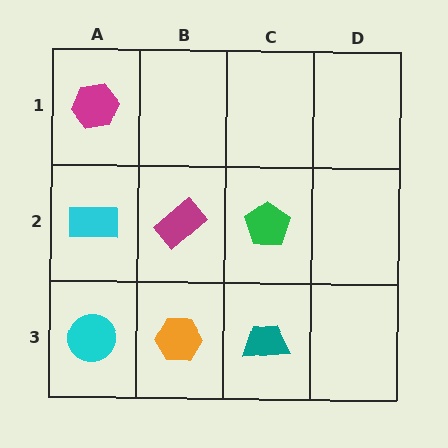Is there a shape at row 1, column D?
No, that cell is empty.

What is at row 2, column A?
A cyan rectangle.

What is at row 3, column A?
A cyan circle.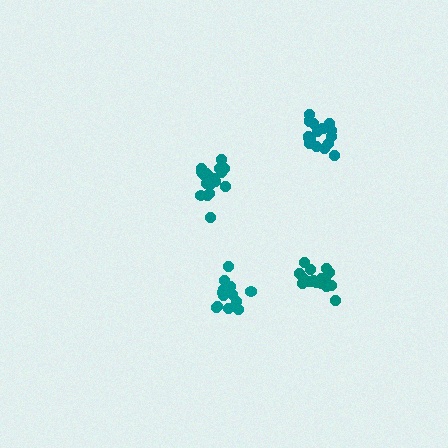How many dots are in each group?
Group 1: 15 dots, Group 2: 19 dots, Group 3: 18 dots, Group 4: 19 dots (71 total).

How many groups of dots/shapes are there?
There are 4 groups.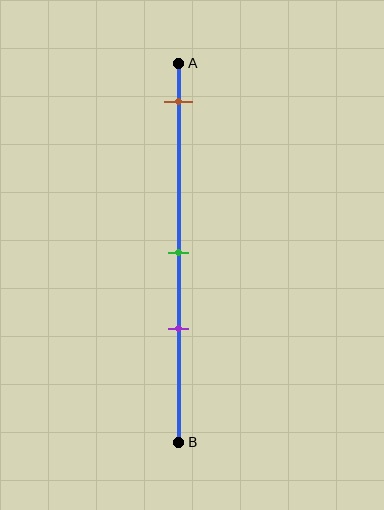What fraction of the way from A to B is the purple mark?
The purple mark is approximately 70% (0.7) of the way from A to B.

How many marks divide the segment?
There are 3 marks dividing the segment.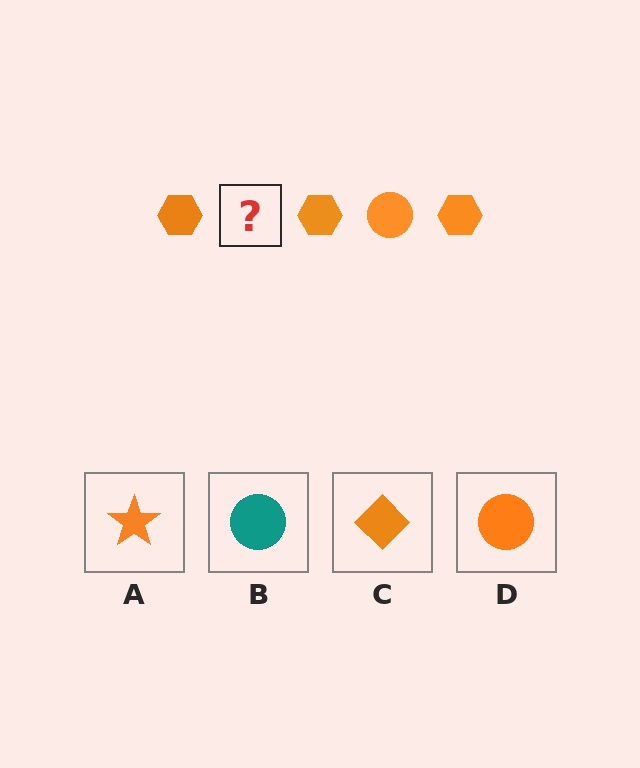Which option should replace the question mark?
Option D.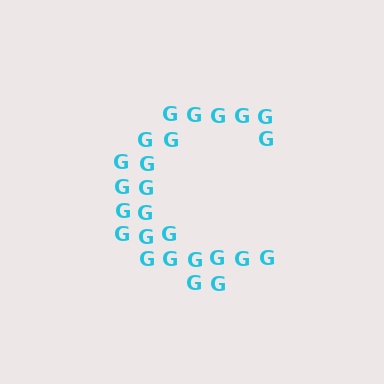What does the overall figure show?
The overall figure shows the letter C.